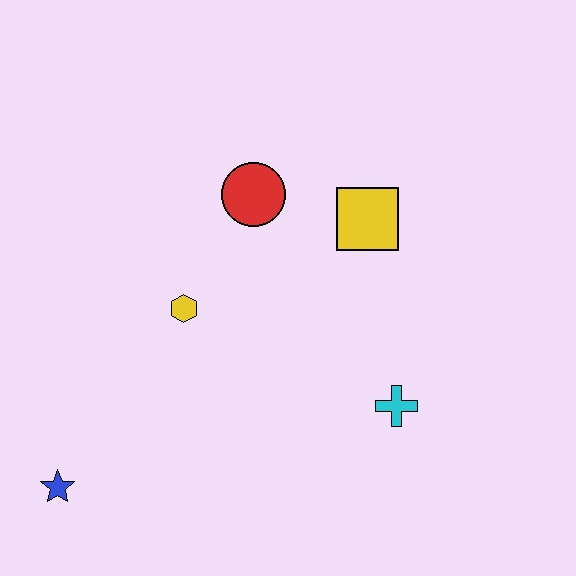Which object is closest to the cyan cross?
The yellow square is closest to the cyan cross.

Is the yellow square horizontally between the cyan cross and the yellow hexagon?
Yes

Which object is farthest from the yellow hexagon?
The cyan cross is farthest from the yellow hexagon.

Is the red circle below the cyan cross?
No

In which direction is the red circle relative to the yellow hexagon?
The red circle is above the yellow hexagon.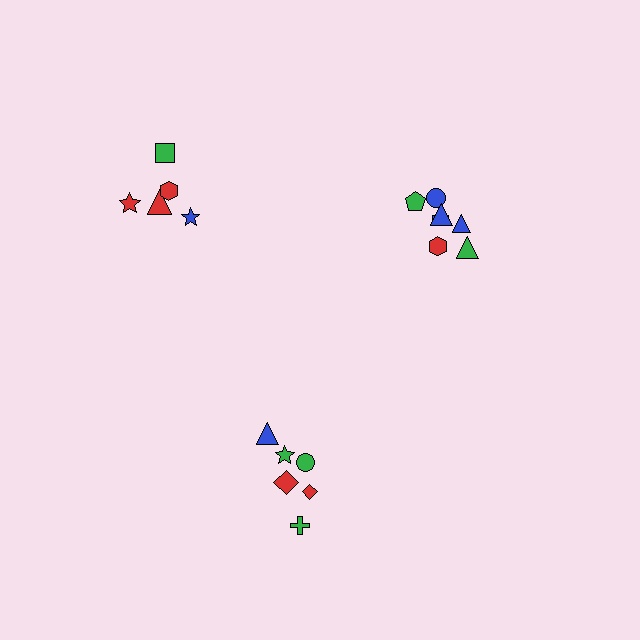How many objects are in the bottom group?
There are 6 objects.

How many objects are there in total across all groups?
There are 18 objects.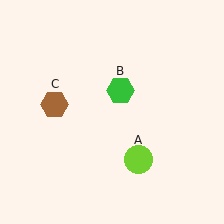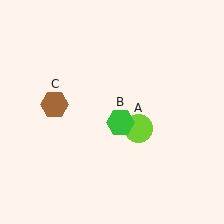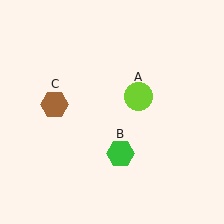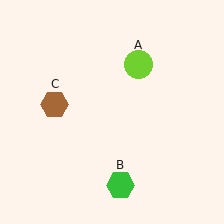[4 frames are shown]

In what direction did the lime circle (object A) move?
The lime circle (object A) moved up.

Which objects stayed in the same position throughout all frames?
Brown hexagon (object C) remained stationary.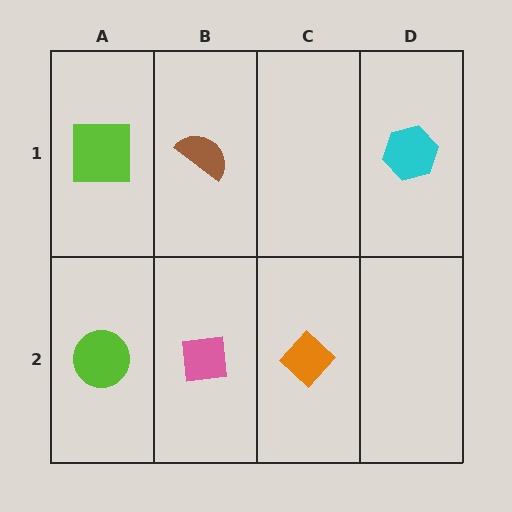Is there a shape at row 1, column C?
No, that cell is empty.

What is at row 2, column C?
An orange diamond.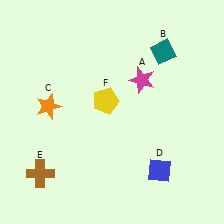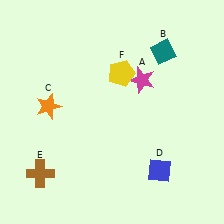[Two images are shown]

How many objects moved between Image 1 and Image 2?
1 object moved between the two images.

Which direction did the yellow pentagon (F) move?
The yellow pentagon (F) moved up.